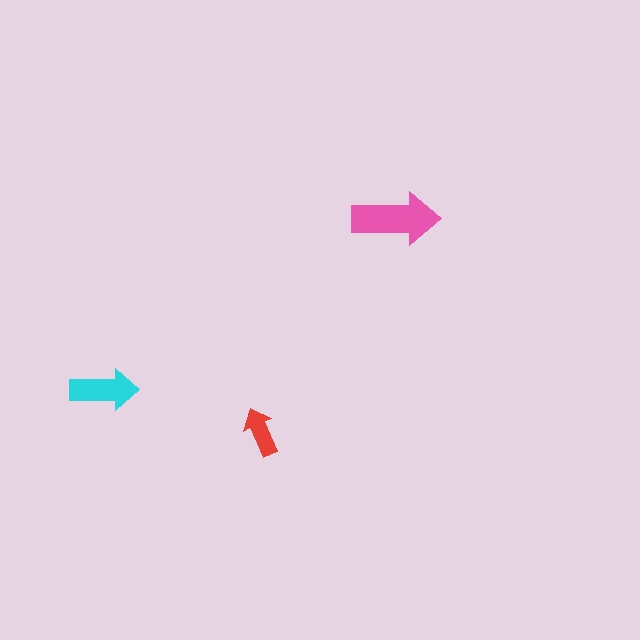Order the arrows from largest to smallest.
the pink one, the cyan one, the red one.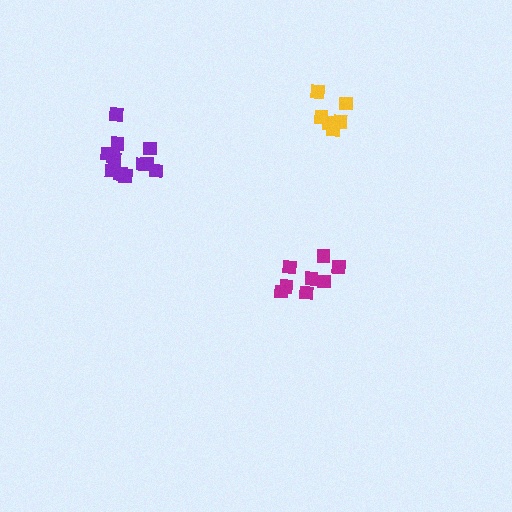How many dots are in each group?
Group 1: 8 dots, Group 2: 12 dots, Group 3: 6 dots (26 total).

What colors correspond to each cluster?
The clusters are colored: magenta, purple, yellow.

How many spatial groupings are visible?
There are 3 spatial groupings.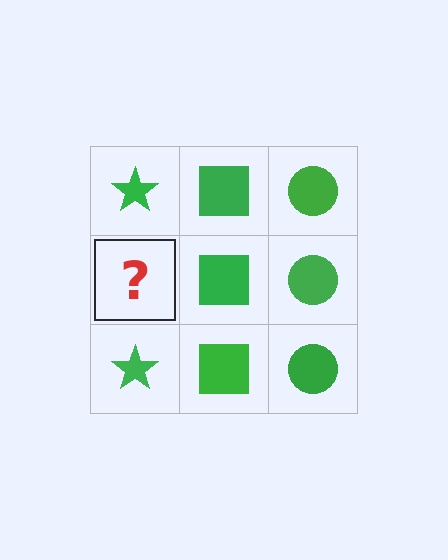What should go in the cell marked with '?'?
The missing cell should contain a green star.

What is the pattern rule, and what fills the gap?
The rule is that each column has a consistent shape. The gap should be filled with a green star.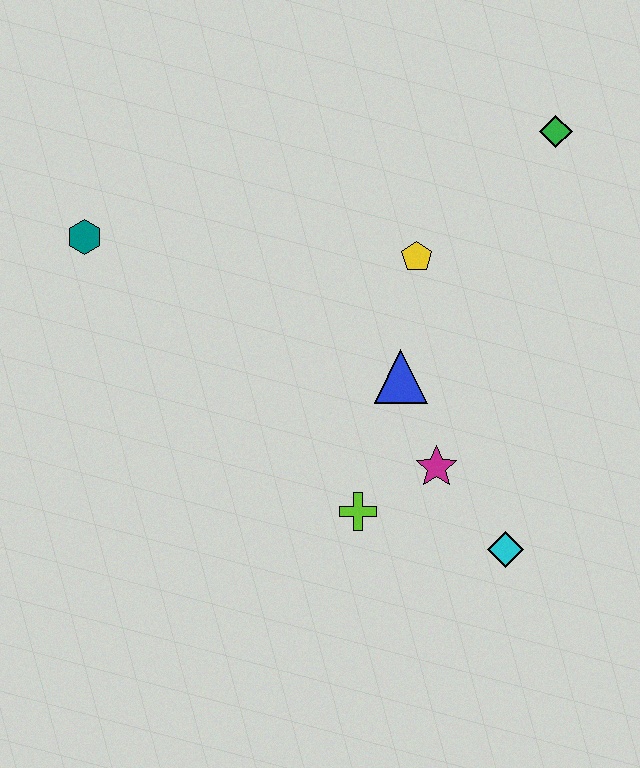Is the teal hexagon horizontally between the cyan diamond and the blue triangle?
No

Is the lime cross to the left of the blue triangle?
Yes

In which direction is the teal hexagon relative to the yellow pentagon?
The teal hexagon is to the left of the yellow pentagon.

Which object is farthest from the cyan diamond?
The teal hexagon is farthest from the cyan diamond.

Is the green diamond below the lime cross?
No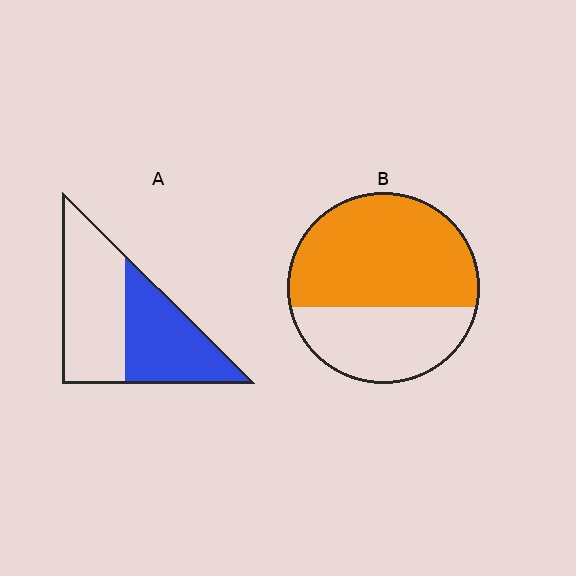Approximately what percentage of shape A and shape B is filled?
A is approximately 45% and B is approximately 65%.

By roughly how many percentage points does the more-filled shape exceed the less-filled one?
By roughly 15 percentage points (B over A).